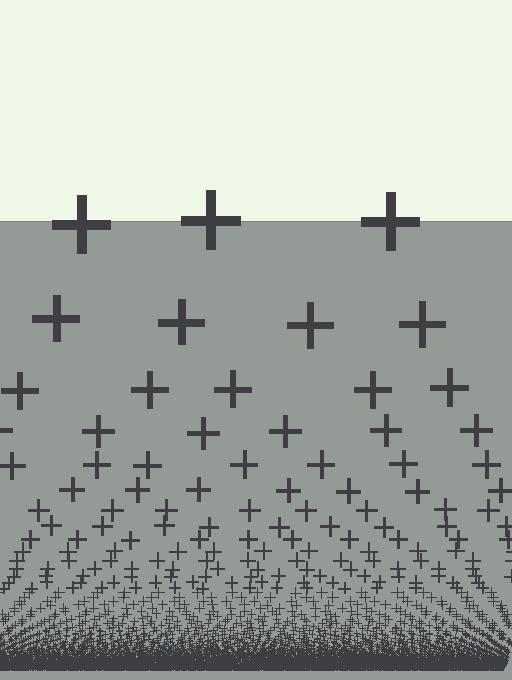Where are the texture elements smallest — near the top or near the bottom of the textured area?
Near the bottom.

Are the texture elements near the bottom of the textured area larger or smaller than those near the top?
Smaller. The gradient is inverted — elements near the bottom are smaller and denser.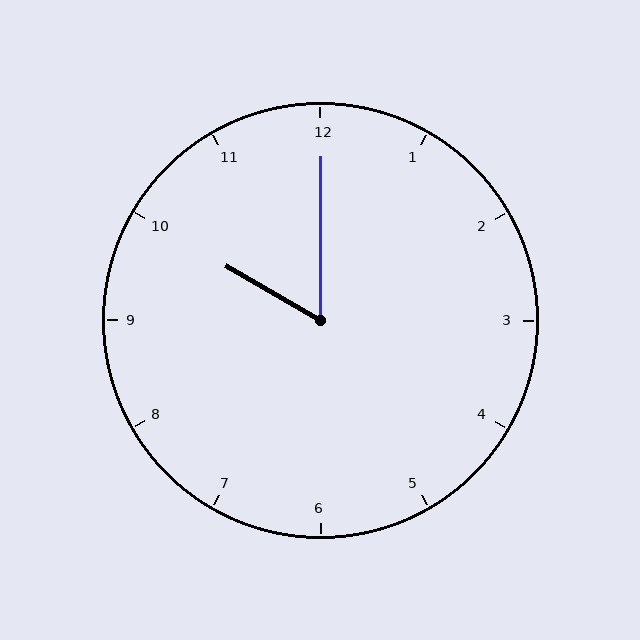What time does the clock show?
10:00.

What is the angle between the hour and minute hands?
Approximately 60 degrees.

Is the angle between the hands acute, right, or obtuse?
It is acute.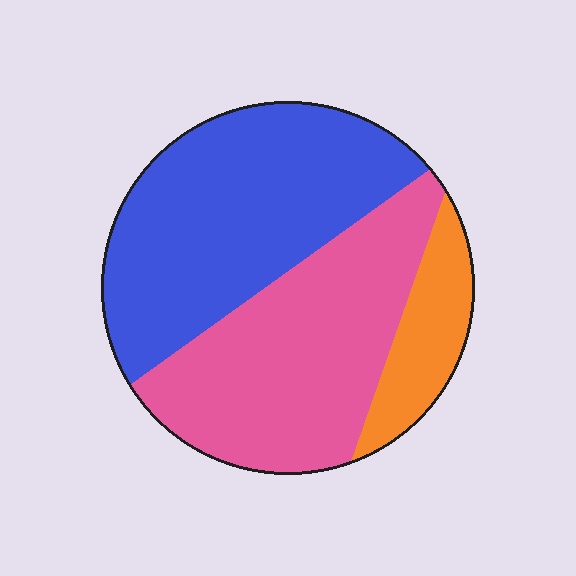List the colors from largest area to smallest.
From largest to smallest: blue, pink, orange.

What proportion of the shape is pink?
Pink covers 42% of the shape.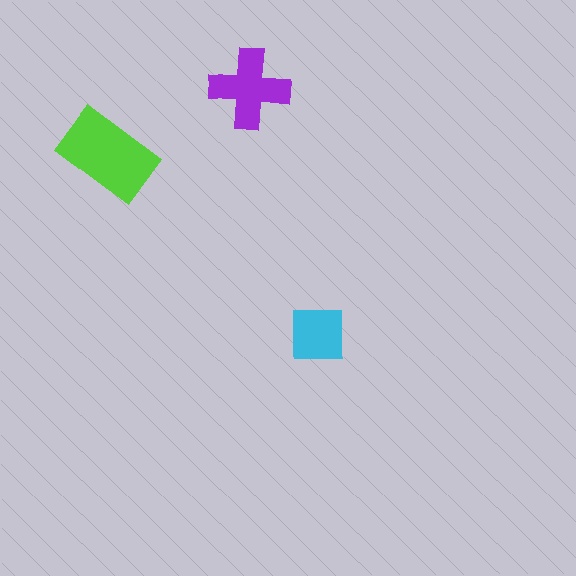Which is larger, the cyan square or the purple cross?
The purple cross.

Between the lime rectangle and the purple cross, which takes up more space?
The lime rectangle.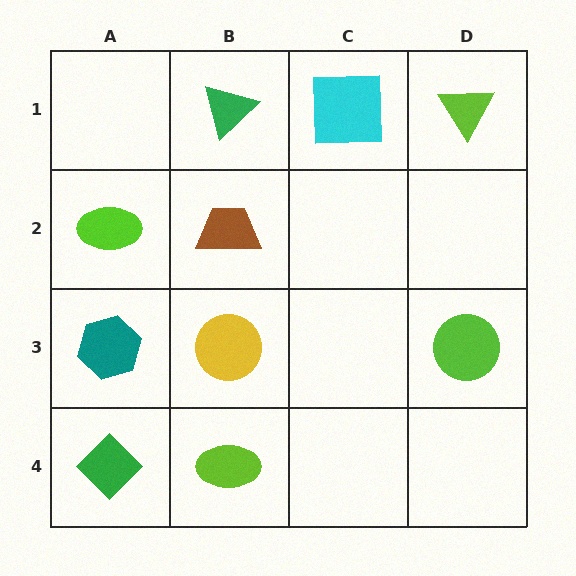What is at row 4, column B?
A lime ellipse.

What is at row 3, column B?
A yellow circle.